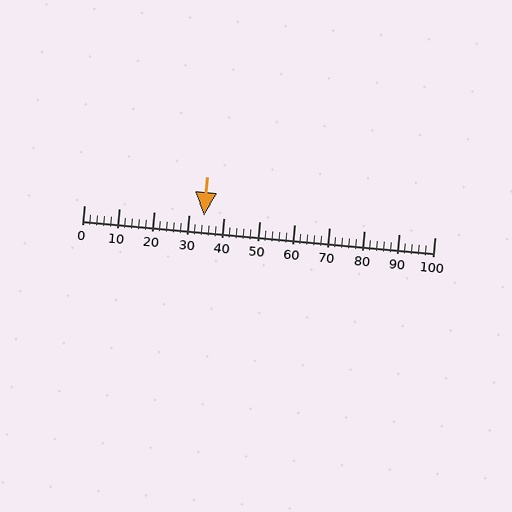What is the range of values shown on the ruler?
The ruler shows values from 0 to 100.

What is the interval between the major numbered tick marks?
The major tick marks are spaced 10 units apart.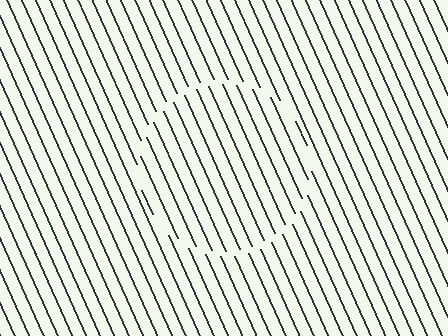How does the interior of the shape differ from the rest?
The interior of the shape contains the same grating, shifted by half a period — the contour is defined by the phase discontinuity where line-ends from the inner and outer gratings abut.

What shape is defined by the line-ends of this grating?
An illusory circle. The interior of the shape contains the same grating, shifted by half a period — the contour is defined by the phase discontinuity where line-ends from the inner and outer gratings abut.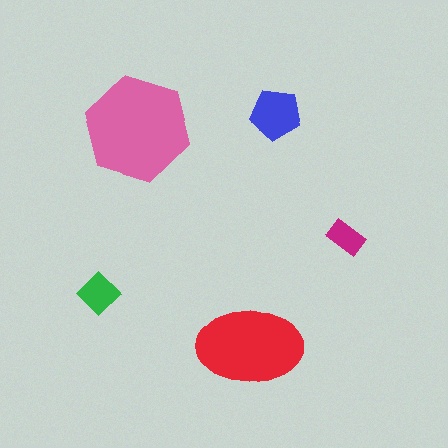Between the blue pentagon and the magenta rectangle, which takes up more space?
The blue pentagon.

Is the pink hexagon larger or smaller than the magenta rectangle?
Larger.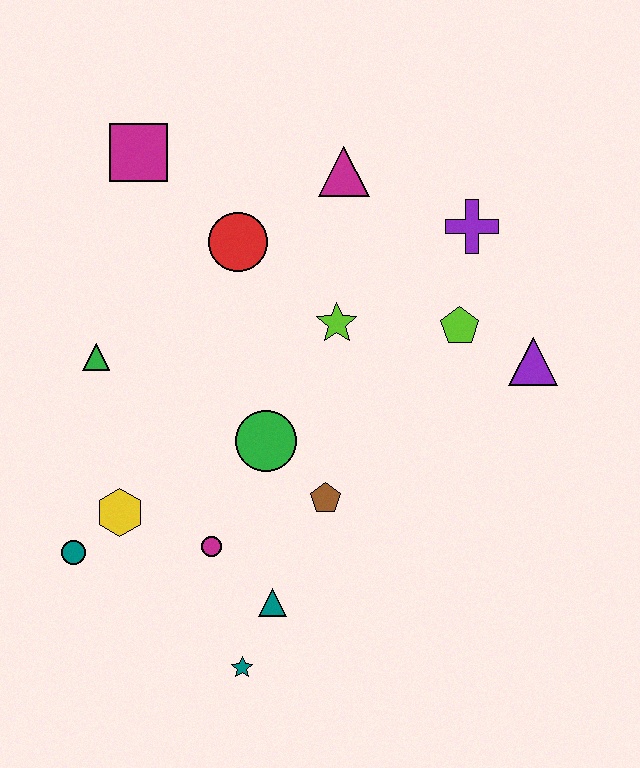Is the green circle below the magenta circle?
No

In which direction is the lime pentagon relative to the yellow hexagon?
The lime pentagon is to the right of the yellow hexagon.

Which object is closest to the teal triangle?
The teal star is closest to the teal triangle.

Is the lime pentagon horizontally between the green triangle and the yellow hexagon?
No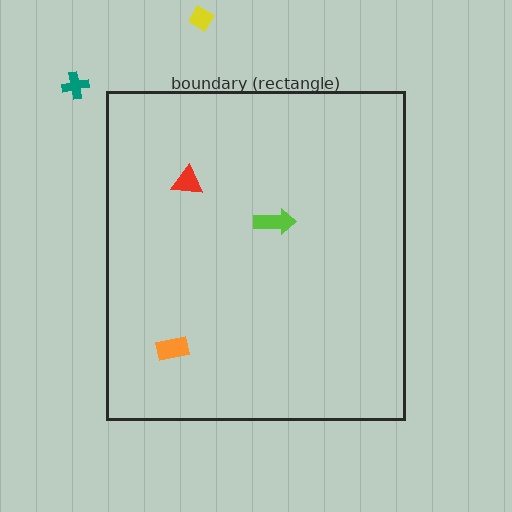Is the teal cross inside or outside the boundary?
Outside.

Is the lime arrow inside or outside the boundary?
Inside.